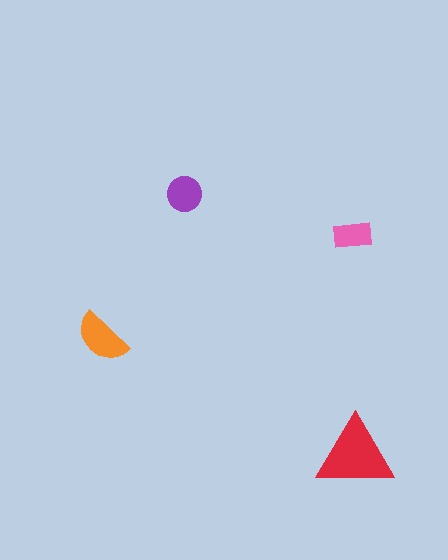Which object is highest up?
The purple circle is topmost.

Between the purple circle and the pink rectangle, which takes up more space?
The purple circle.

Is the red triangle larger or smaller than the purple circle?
Larger.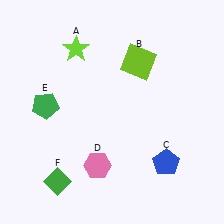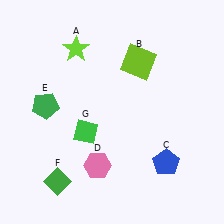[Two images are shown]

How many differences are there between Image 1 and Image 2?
There is 1 difference between the two images.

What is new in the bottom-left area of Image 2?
A green diamond (G) was added in the bottom-left area of Image 2.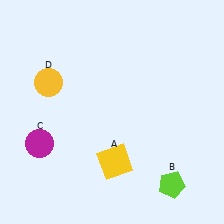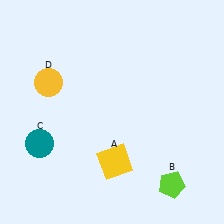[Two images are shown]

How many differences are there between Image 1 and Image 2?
There is 1 difference between the two images.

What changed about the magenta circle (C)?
In Image 1, C is magenta. In Image 2, it changed to teal.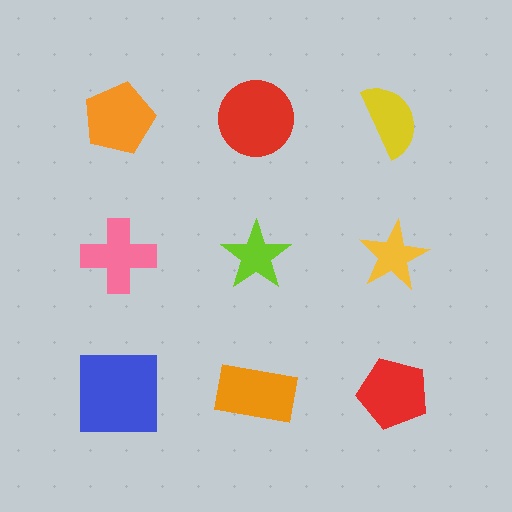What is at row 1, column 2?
A red circle.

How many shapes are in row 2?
3 shapes.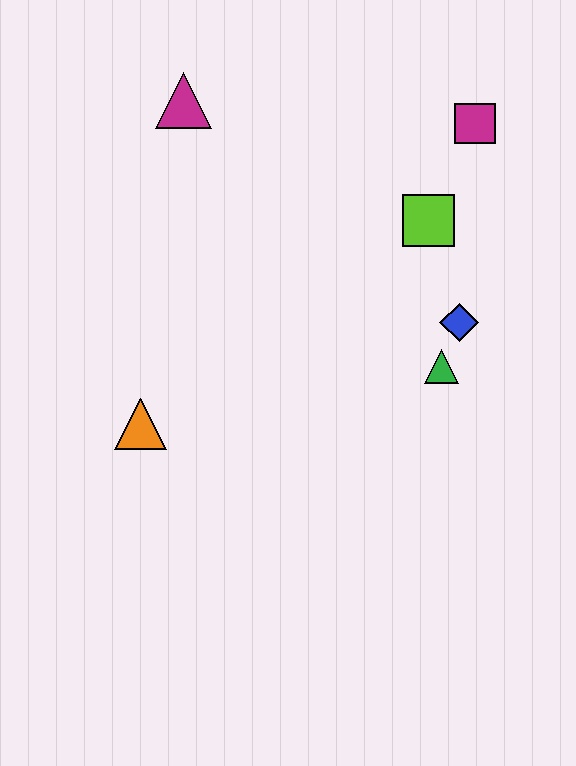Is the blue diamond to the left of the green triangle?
No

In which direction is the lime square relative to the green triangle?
The lime square is above the green triangle.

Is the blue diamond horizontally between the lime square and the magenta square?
Yes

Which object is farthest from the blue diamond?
The magenta triangle is farthest from the blue diamond.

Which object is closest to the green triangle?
The blue diamond is closest to the green triangle.